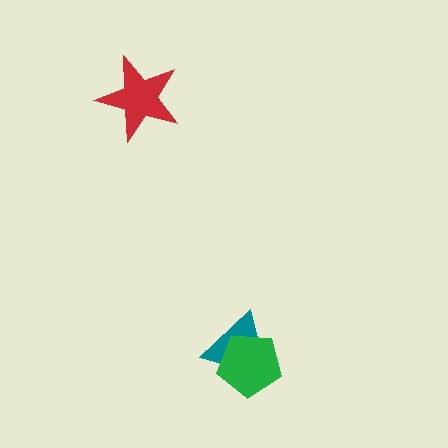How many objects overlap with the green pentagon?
1 object overlaps with the green pentagon.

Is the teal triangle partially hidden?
Yes, it is partially covered by another shape.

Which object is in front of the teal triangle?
The green pentagon is in front of the teal triangle.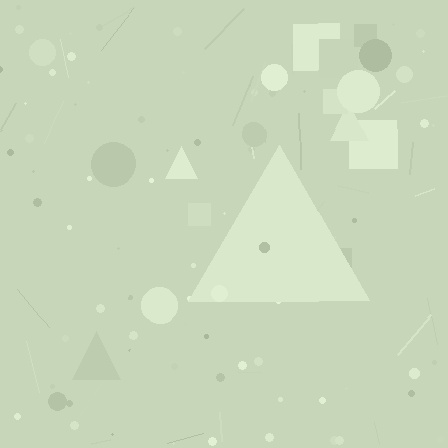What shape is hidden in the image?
A triangle is hidden in the image.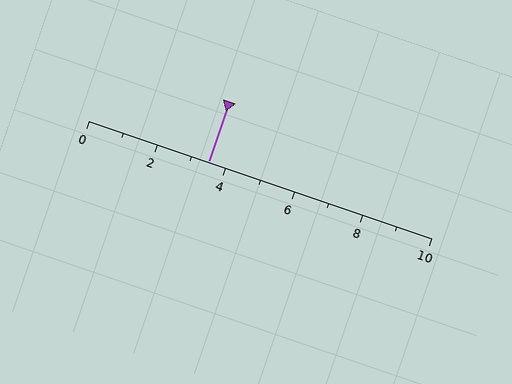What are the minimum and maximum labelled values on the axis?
The axis runs from 0 to 10.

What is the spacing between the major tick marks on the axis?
The major ticks are spaced 2 apart.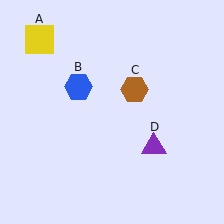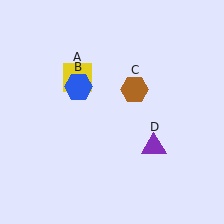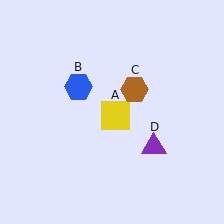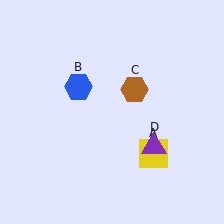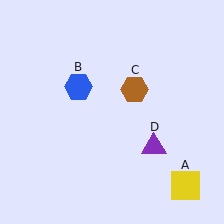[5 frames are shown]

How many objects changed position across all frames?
1 object changed position: yellow square (object A).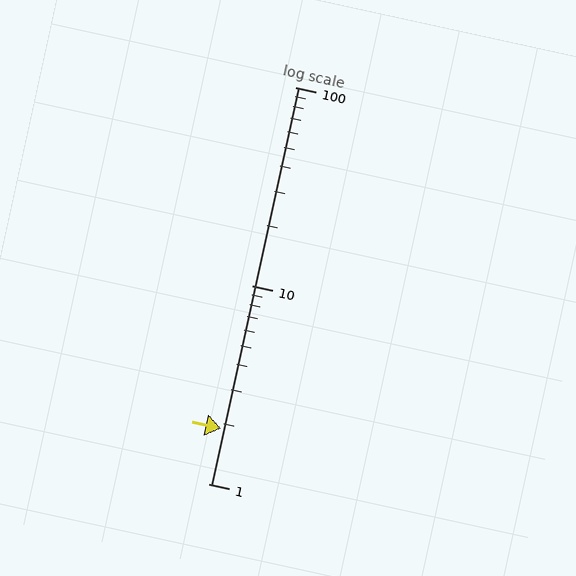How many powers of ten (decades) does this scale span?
The scale spans 2 decades, from 1 to 100.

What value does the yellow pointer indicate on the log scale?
The pointer indicates approximately 1.9.